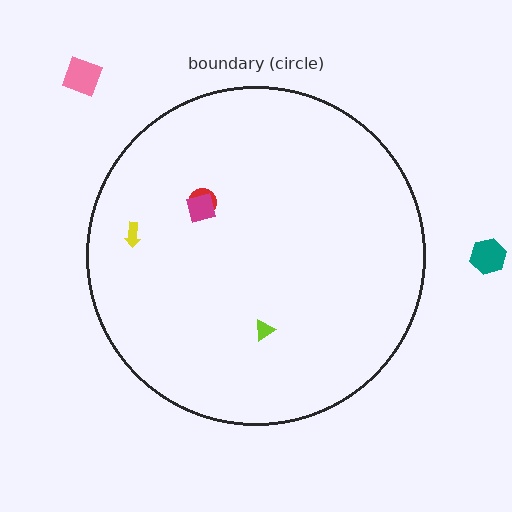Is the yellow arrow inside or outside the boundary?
Inside.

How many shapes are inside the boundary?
4 inside, 2 outside.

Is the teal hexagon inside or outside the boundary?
Outside.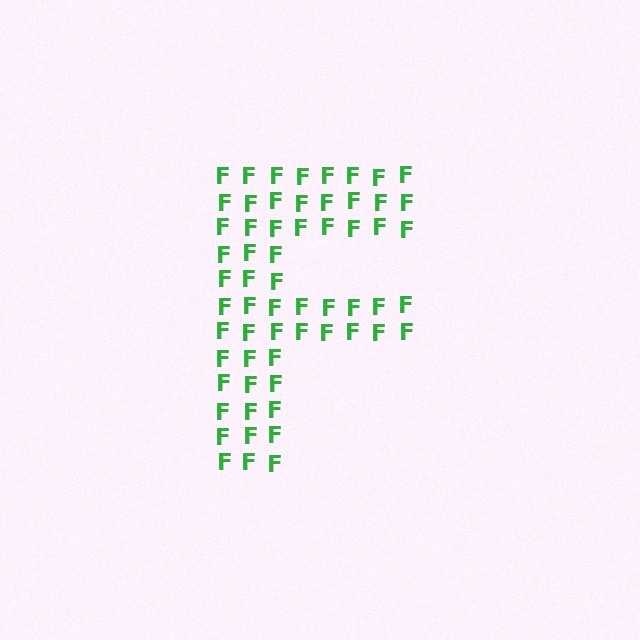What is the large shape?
The large shape is the letter F.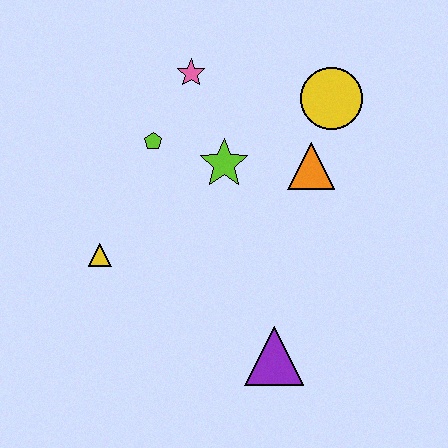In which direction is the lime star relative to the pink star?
The lime star is below the pink star.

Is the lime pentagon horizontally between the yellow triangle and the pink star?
Yes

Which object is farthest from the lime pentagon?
The purple triangle is farthest from the lime pentagon.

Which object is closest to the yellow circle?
The orange triangle is closest to the yellow circle.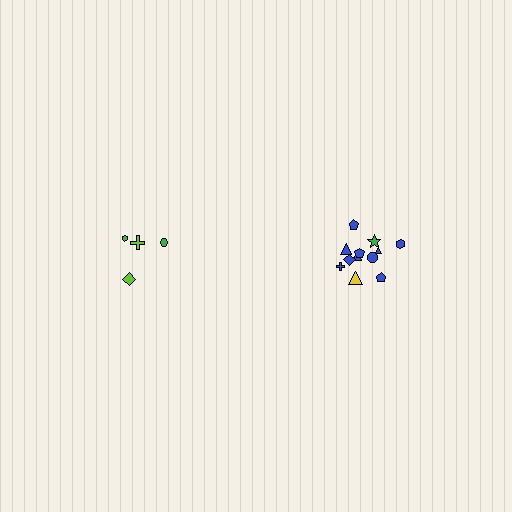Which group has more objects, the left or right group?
The right group.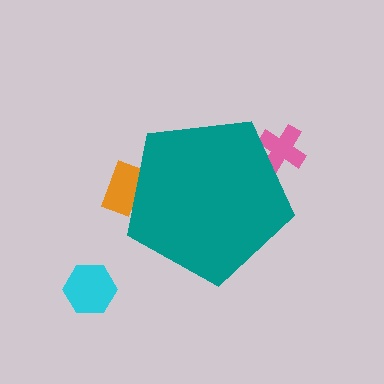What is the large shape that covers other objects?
A teal pentagon.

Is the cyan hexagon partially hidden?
No, the cyan hexagon is fully visible.